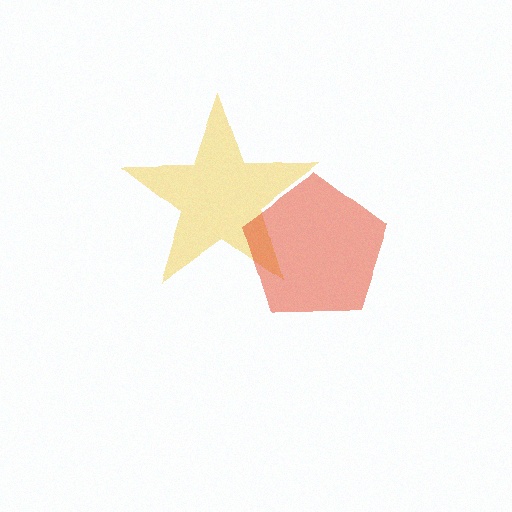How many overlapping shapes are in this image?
There are 2 overlapping shapes in the image.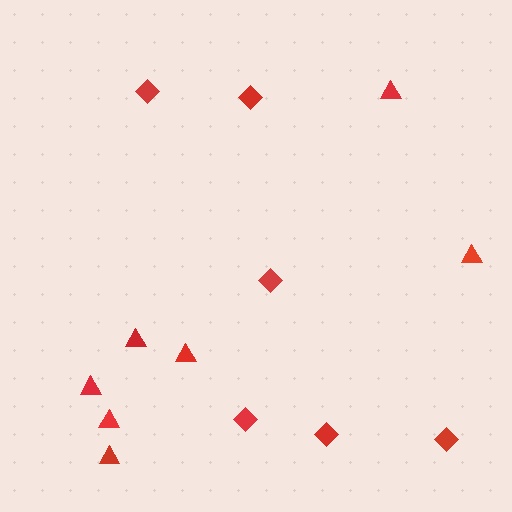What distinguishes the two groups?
There are 2 groups: one group of diamonds (6) and one group of triangles (7).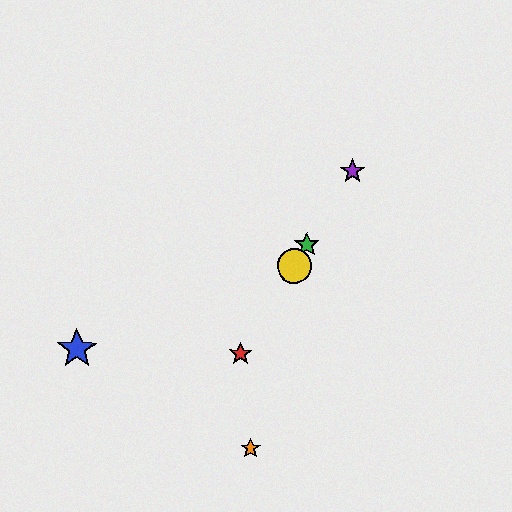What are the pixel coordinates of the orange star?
The orange star is at (250, 448).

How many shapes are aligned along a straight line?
4 shapes (the red star, the green star, the yellow circle, the purple star) are aligned along a straight line.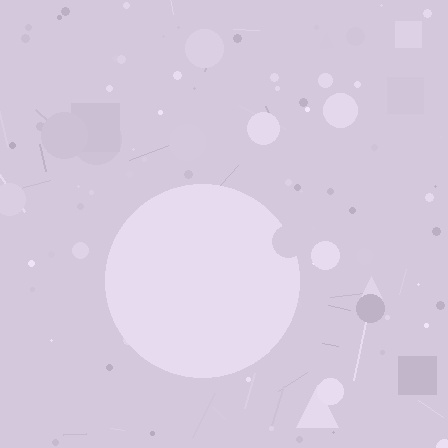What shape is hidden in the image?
A circle is hidden in the image.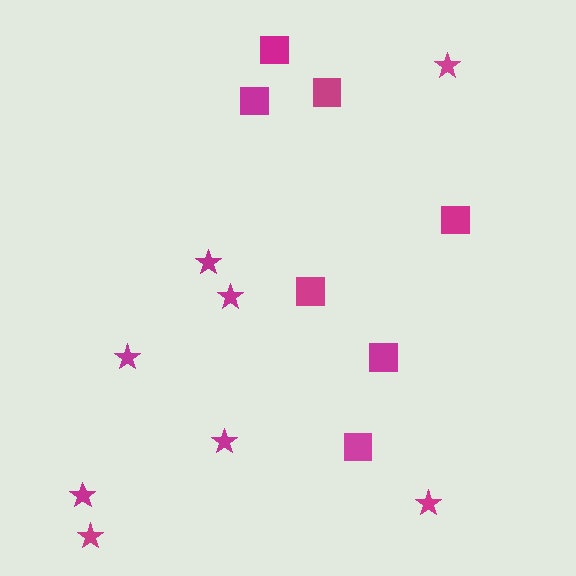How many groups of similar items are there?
There are 2 groups: one group of squares (7) and one group of stars (8).